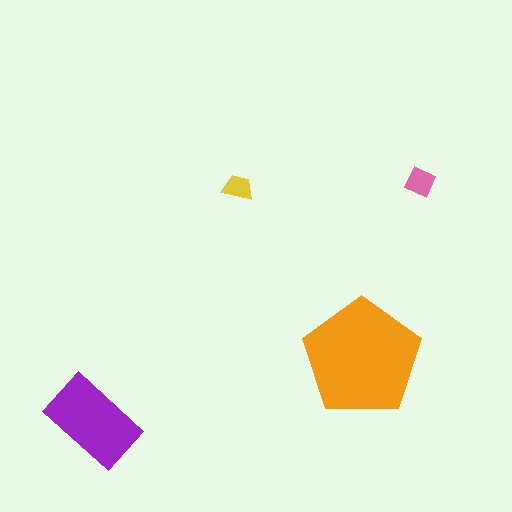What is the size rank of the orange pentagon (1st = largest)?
1st.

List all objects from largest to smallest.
The orange pentagon, the purple rectangle, the pink diamond, the yellow trapezoid.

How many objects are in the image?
There are 4 objects in the image.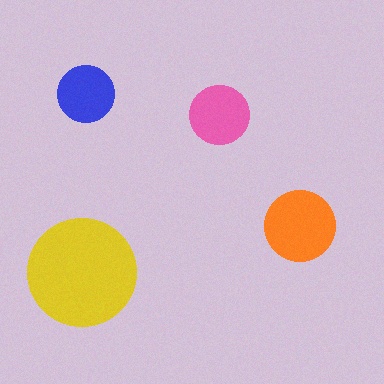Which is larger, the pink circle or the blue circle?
The pink one.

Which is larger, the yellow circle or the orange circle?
The yellow one.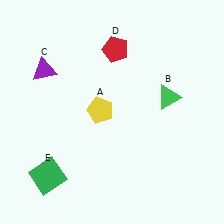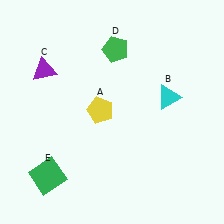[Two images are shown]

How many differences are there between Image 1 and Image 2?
There are 2 differences between the two images.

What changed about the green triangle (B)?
In Image 1, B is green. In Image 2, it changed to cyan.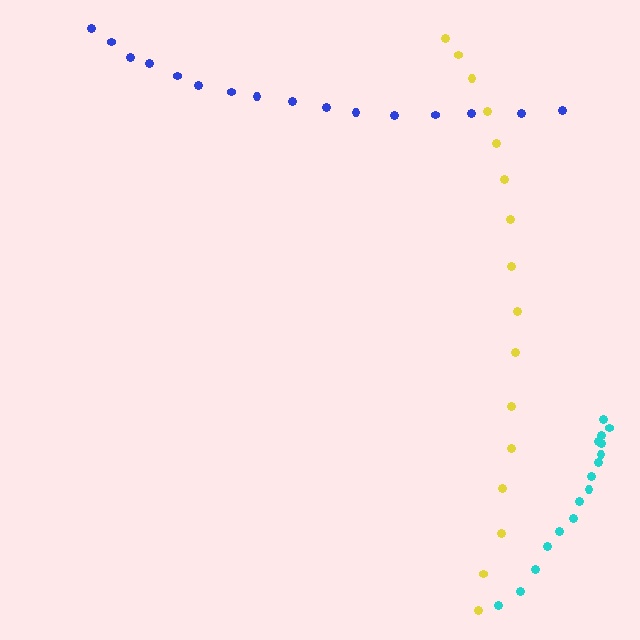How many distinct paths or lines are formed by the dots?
There are 3 distinct paths.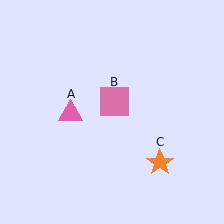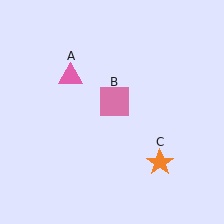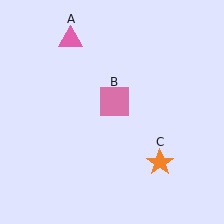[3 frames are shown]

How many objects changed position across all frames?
1 object changed position: pink triangle (object A).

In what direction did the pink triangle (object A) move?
The pink triangle (object A) moved up.